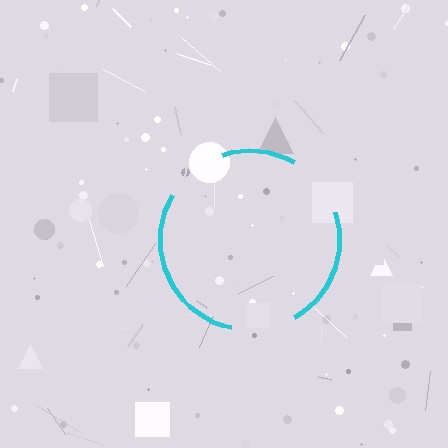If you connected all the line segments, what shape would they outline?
They would outline a circle.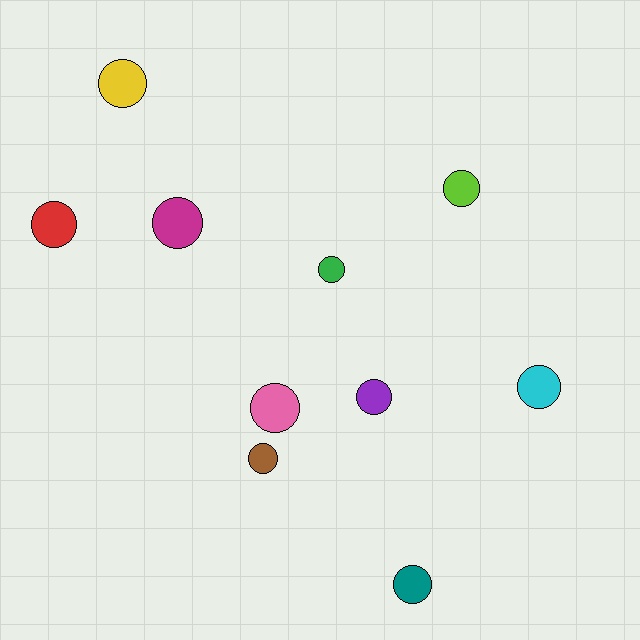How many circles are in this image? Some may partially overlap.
There are 10 circles.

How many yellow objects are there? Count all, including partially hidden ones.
There is 1 yellow object.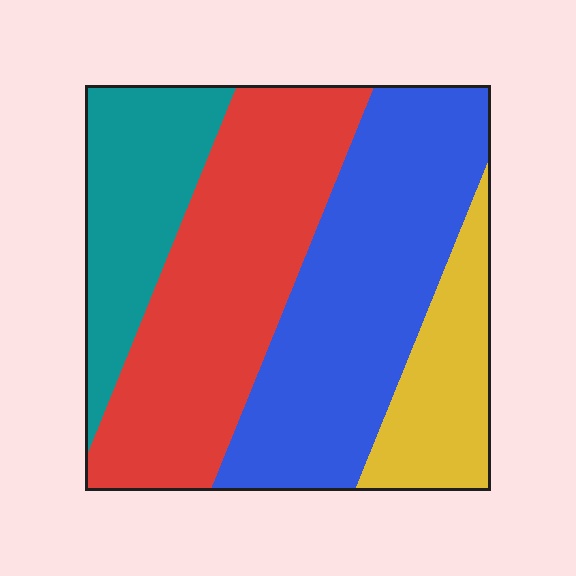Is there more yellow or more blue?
Blue.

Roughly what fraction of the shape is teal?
Teal covers about 15% of the shape.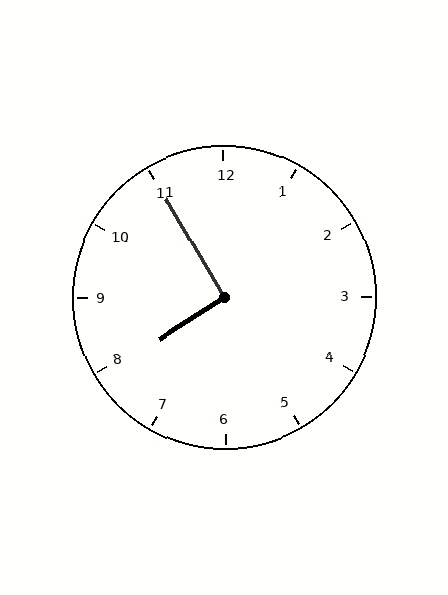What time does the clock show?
7:55.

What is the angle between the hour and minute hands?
Approximately 92 degrees.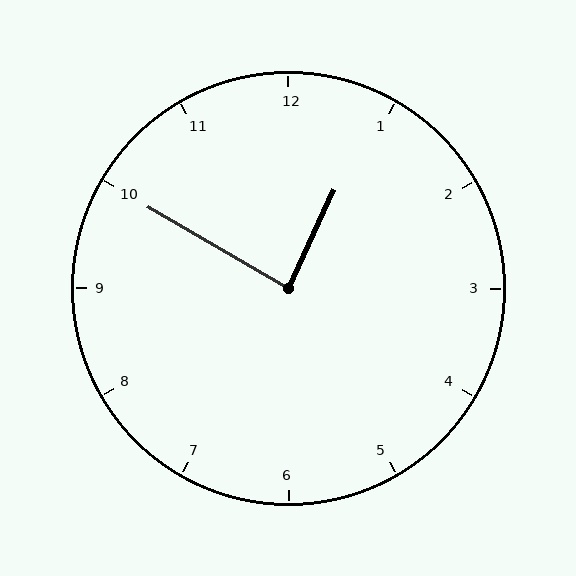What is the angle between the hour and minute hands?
Approximately 85 degrees.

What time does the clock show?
12:50.